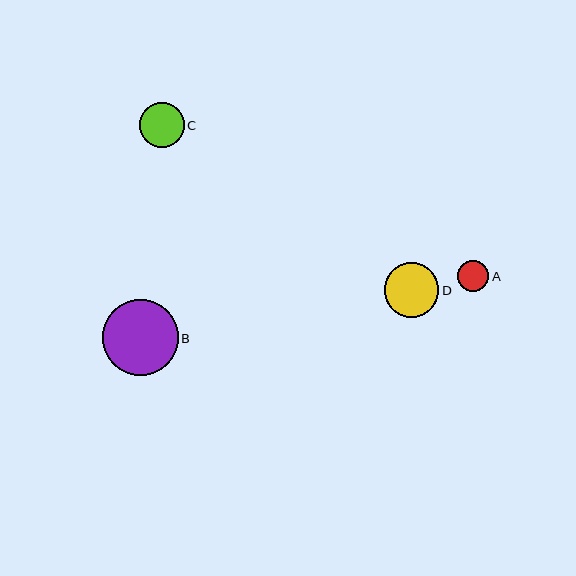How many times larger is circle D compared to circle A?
Circle D is approximately 1.7 times the size of circle A.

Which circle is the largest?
Circle B is the largest with a size of approximately 76 pixels.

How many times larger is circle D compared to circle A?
Circle D is approximately 1.7 times the size of circle A.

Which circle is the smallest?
Circle A is the smallest with a size of approximately 31 pixels.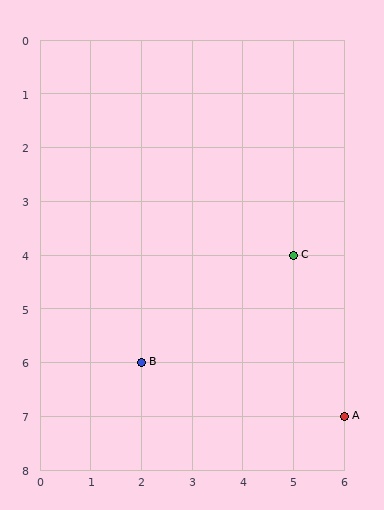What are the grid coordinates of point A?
Point A is at grid coordinates (6, 7).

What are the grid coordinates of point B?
Point B is at grid coordinates (2, 6).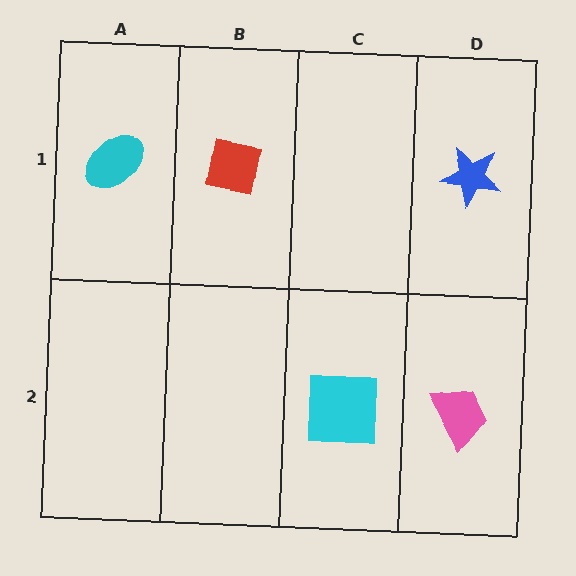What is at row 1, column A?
A cyan ellipse.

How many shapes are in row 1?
3 shapes.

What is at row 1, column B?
A red square.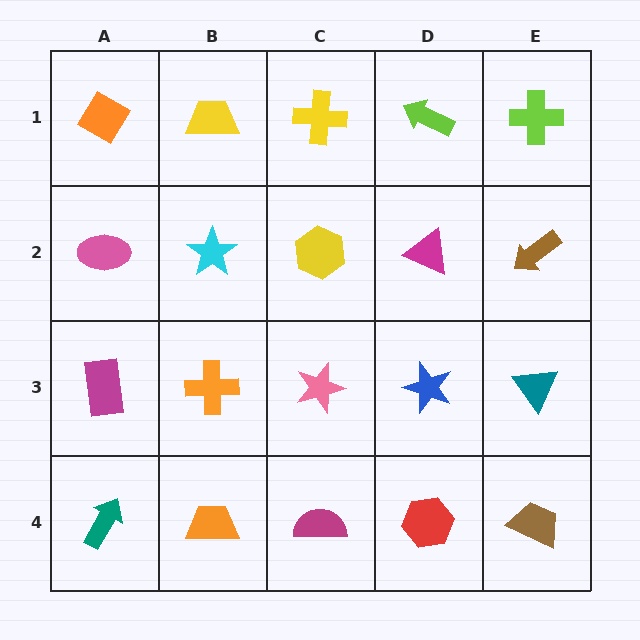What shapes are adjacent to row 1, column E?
A brown arrow (row 2, column E), a lime arrow (row 1, column D).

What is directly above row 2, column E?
A lime cross.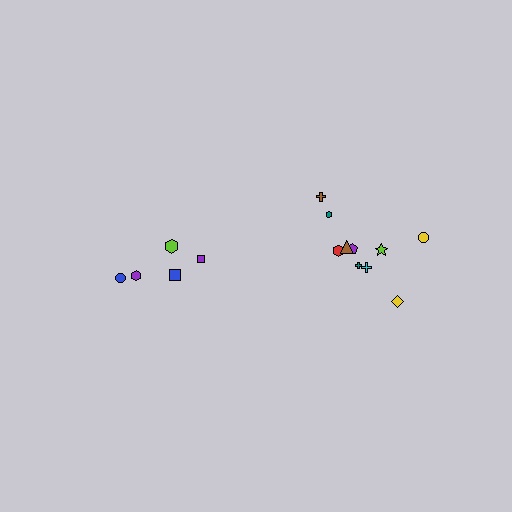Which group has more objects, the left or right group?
The right group.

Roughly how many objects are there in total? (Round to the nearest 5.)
Roughly 15 objects in total.